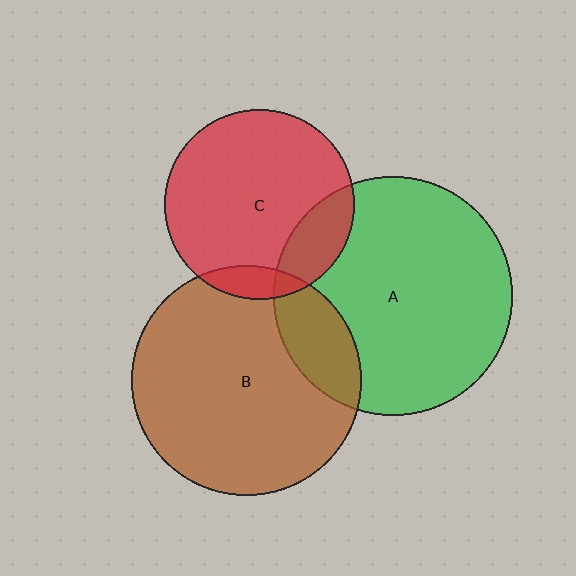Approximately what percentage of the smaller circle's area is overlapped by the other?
Approximately 10%.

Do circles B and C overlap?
Yes.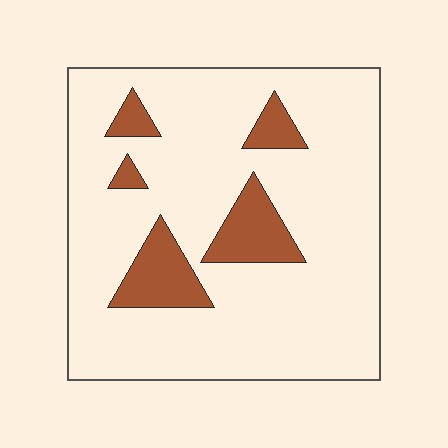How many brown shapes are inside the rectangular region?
5.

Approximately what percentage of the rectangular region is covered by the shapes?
Approximately 15%.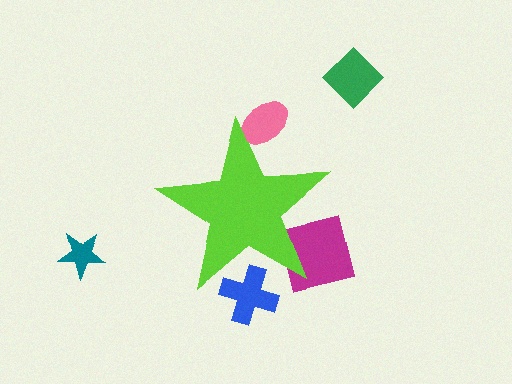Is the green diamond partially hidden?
No, the green diamond is fully visible.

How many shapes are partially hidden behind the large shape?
3 shapes are partially hidden.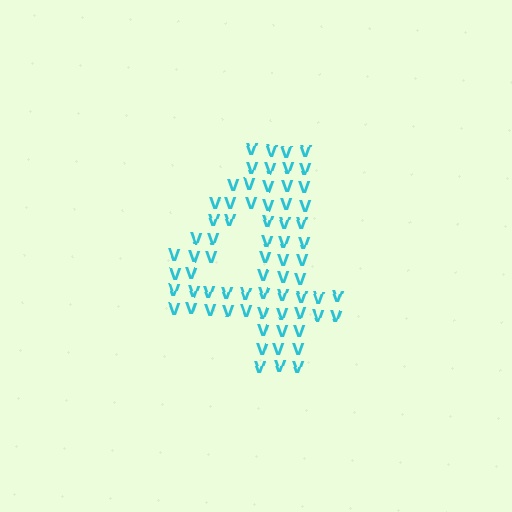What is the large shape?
The large shape is the digit 4.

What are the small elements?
The small elements are letter V's.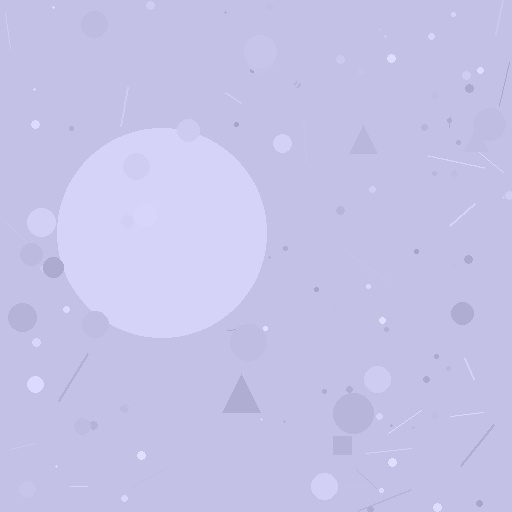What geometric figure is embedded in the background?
A circle is embedded in the background.